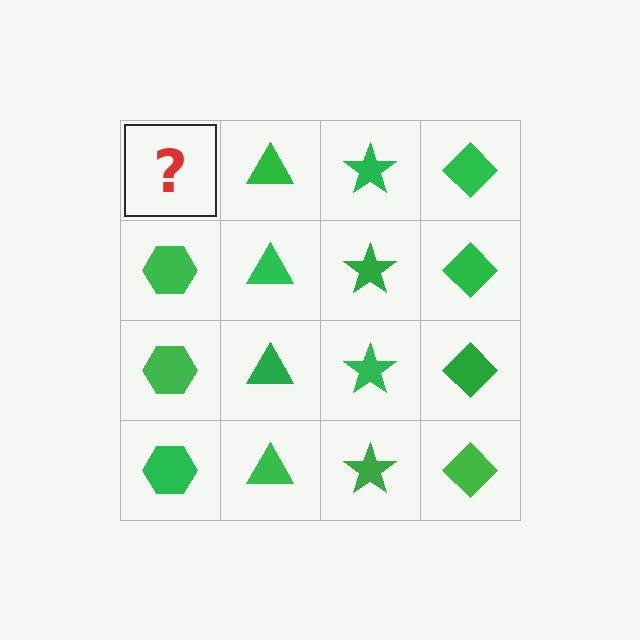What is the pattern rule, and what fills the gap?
The rule is that each column has a consistent shape. The gap should be filled with a green hexagon.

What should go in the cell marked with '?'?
The missing cell should contain a green hexagon.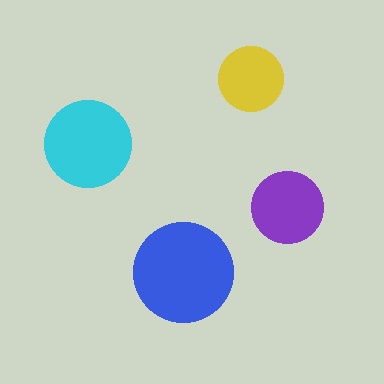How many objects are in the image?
There are 4 objects in the image.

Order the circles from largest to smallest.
the blue one, the cyan one, the purple one, the yellow one.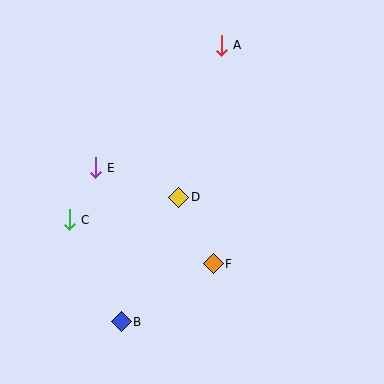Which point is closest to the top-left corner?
Point E is closest to the top-left corner.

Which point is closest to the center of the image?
Point D at (179, 197) is closest to the center.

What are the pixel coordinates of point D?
Point D is at (179, 197).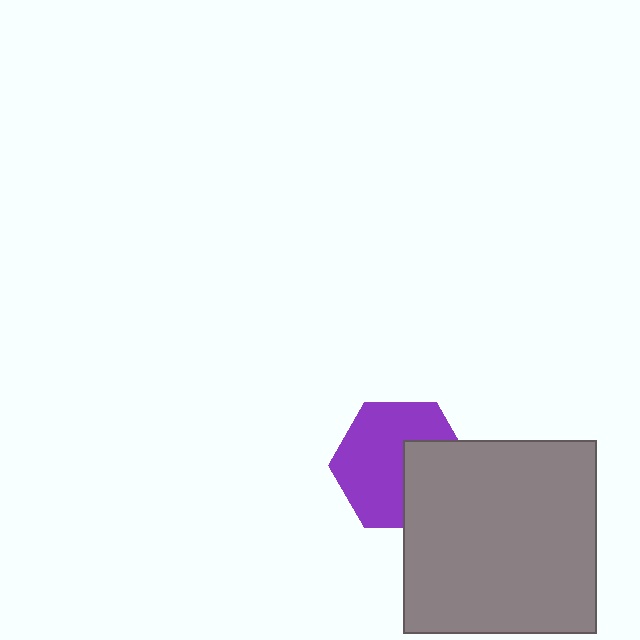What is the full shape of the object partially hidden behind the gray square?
The partially hidden object is a purple hexagon.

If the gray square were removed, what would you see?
You would see the complete purple hexagon.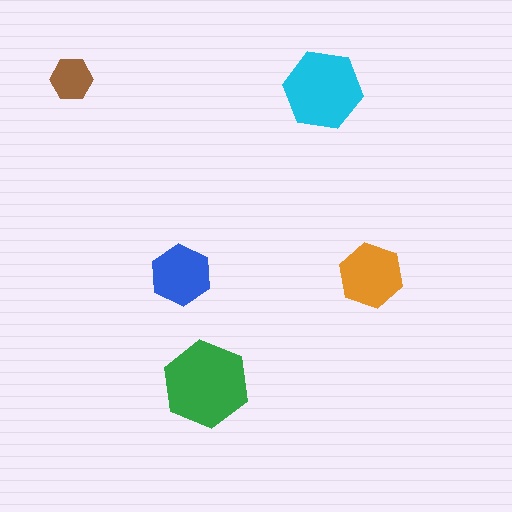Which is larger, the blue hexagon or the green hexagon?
The green one.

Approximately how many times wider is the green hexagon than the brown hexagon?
About 2 times wider.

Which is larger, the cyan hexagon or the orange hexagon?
The cyan one.